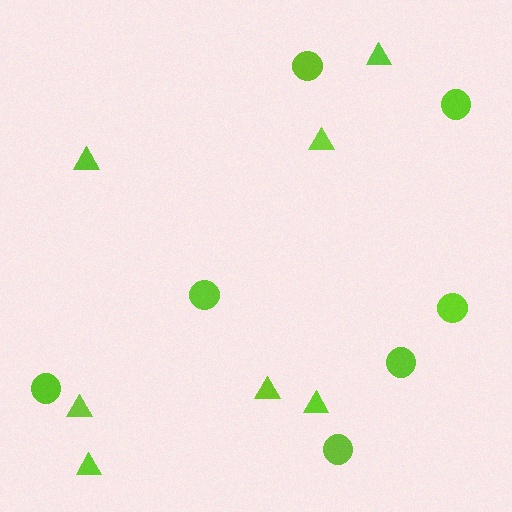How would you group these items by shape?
There are 2 groups: one group of circles (7) and one group of triangles (7).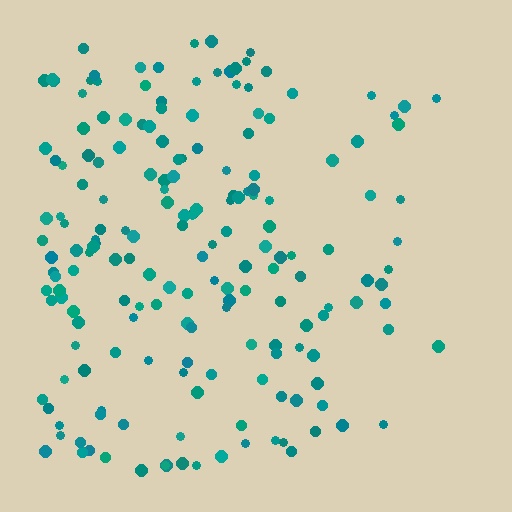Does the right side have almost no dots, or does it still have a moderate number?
Still a moderate number, just noticeably fewer than the left.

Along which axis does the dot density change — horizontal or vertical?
Horizontal.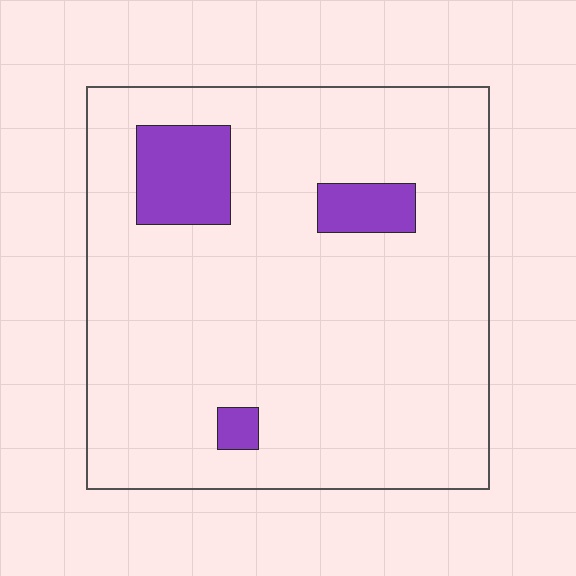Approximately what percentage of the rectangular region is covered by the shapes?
Approximately 10%.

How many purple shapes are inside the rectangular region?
3.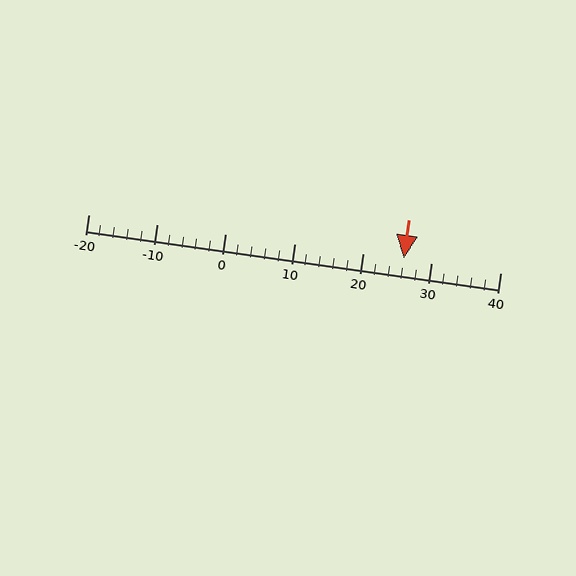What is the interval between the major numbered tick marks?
The major tick marks are spaced 10 units apart.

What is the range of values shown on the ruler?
The ruler shows values from -20 to 40.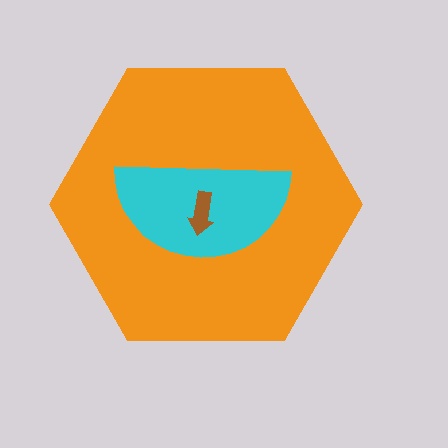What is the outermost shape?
The orange hexagon.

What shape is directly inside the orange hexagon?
The cyan semicircle.